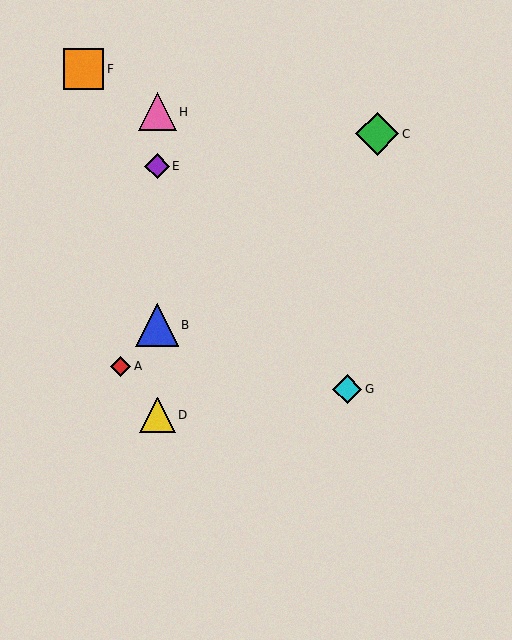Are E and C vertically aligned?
No, E is at x≈157 and C is at x≈377.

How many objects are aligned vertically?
4 objects (B, D, E, H) are aligned vertically.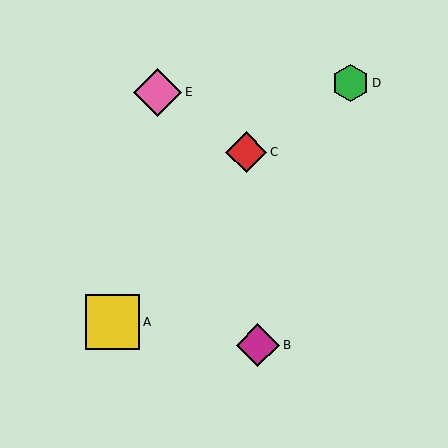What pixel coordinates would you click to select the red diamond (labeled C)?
Click at (246, 152) to select the red diamond C.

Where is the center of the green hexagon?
The center of the green hexagon is at (351, 83).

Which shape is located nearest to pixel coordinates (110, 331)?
The yellow square (labeled A) at (112, 322) is nearest to that location.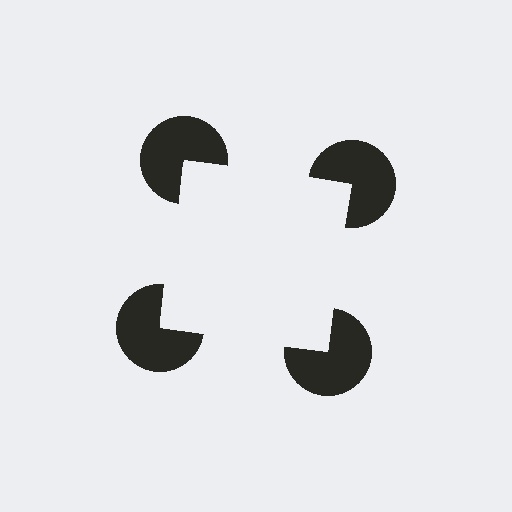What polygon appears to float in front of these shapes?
An illusory square — its edges are inferred from the aligned wedge cuts in the pac-man discs, not physically drawn.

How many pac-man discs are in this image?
There are 4 — one at each vertex of the illusory square.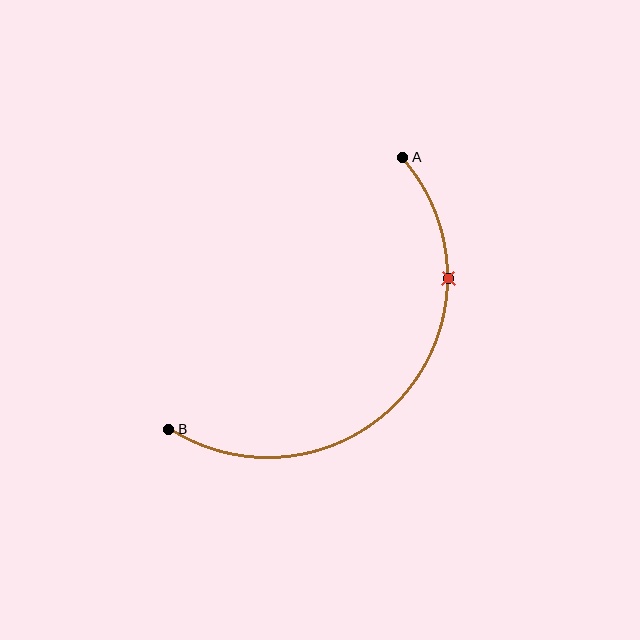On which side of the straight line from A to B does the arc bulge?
The arc bulges below and to the right of the straight line connecting A and B.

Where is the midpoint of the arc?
The arc midpoint is the point on the curve farthest from the straight line joining A and B. It sits below and to the right of that line.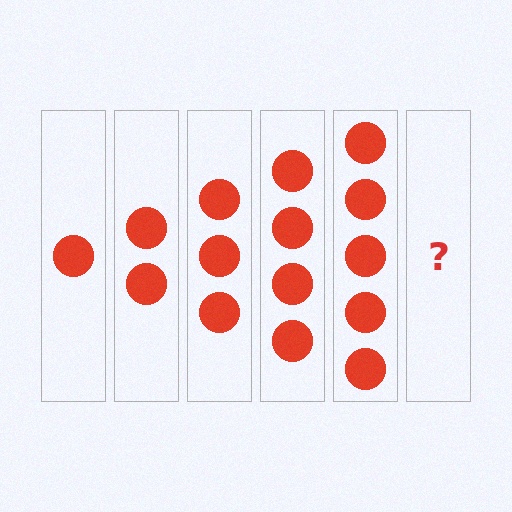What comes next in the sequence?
The next element should be 6 circles.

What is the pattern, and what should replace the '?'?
The pattern is that each step adds one more circle. The '?' should be 6 circles.